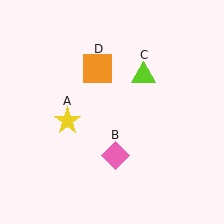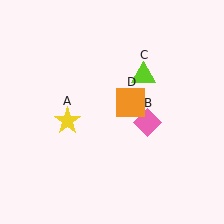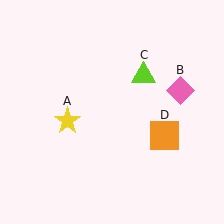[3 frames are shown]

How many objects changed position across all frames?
2 objects changed position: pink diamond (object B), orange square (object D).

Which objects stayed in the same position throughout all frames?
Yellow star (object A) and lime triangle (object C) remained stationary.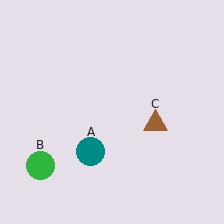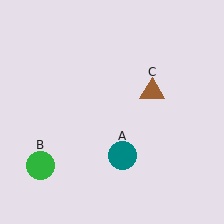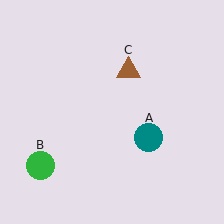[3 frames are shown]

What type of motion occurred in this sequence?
The teal circle (object A), brown triangle (object C) rotated counterclockwise around the center of the scene.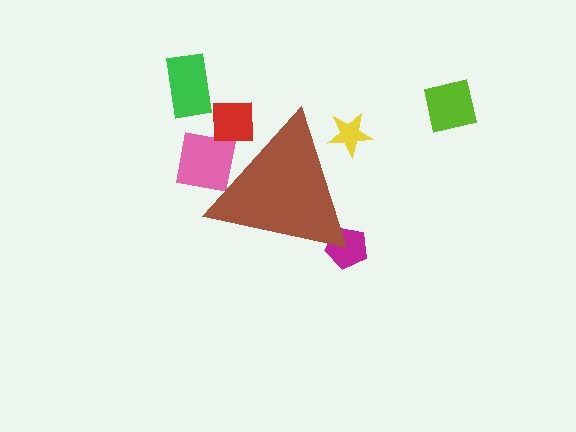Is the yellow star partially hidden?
Yes, the yellow star is partially hidden behind the brown triangle.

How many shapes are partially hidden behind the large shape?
4 shapes are partially hidden.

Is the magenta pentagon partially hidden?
Yes, the magenta pentagon is partially hidden behind the brown triangle.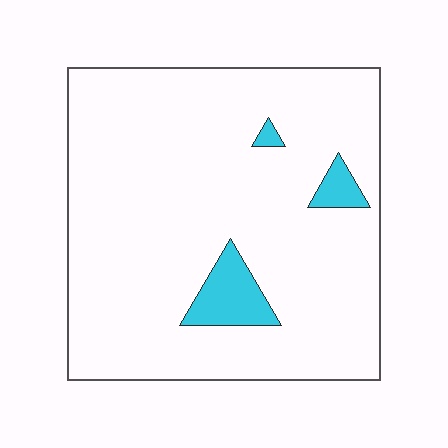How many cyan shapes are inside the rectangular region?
3.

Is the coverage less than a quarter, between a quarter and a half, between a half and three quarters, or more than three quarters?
Less than a quarter.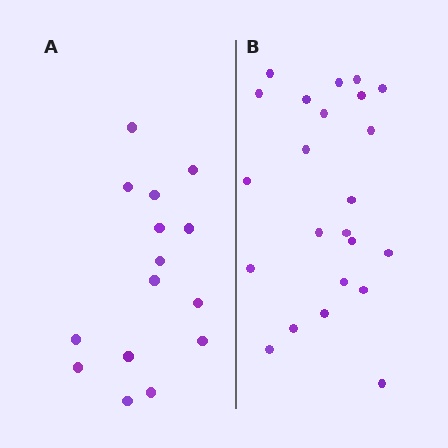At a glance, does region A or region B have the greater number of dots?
Region B (the right region) has more dots.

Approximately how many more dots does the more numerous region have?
Region B has roughly 8 or so more dots than region A.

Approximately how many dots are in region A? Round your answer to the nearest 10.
About 20 dots. (The exact count is 15, which rounds to 20.)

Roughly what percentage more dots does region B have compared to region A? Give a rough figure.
About 55% more.